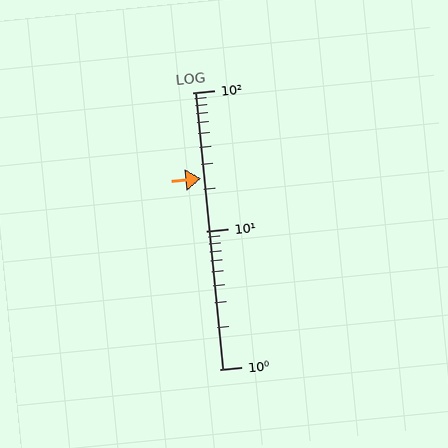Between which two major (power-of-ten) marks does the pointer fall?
The pointer is between 10 and 100.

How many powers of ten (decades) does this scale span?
The scale spans 2 decades, from 1 to 100.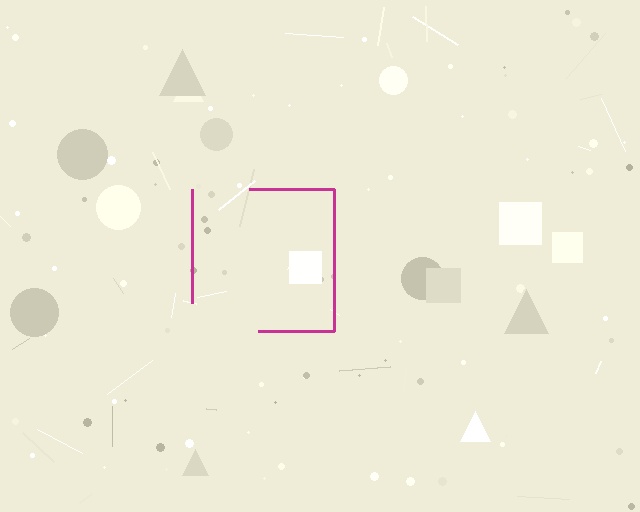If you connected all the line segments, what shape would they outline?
They would outline a square.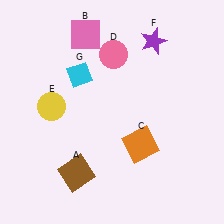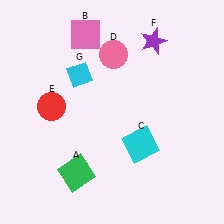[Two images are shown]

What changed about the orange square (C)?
In Image 1, C is orange. In Image 2, it changed to cyan.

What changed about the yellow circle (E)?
In Image 1, E is yellow. In Image 2, it changed to red.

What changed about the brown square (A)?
In Image 1, A is brown. In Image 2, it changed to green.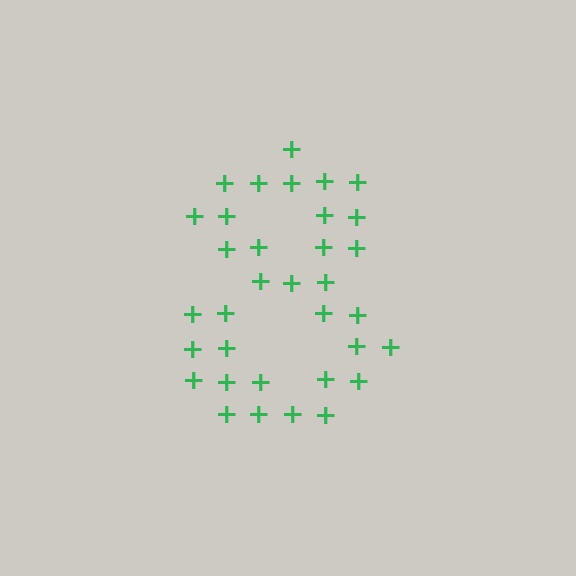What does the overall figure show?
The overall figure shows the digit 8.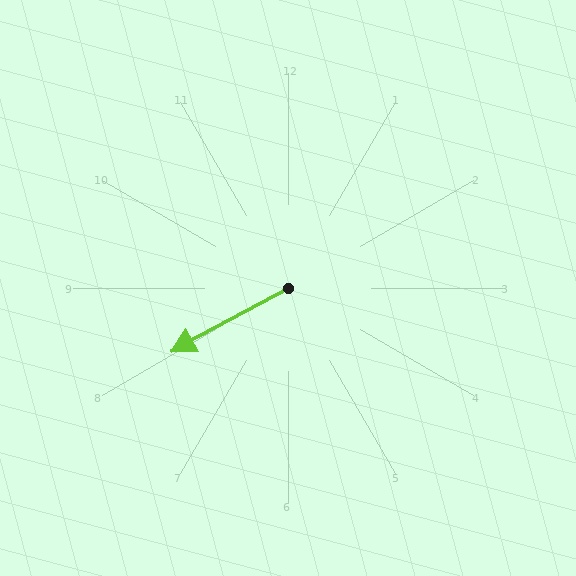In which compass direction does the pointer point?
Southwest.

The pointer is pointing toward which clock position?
Roughly 8 o'clock.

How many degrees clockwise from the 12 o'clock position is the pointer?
Approximately 242 degrees.